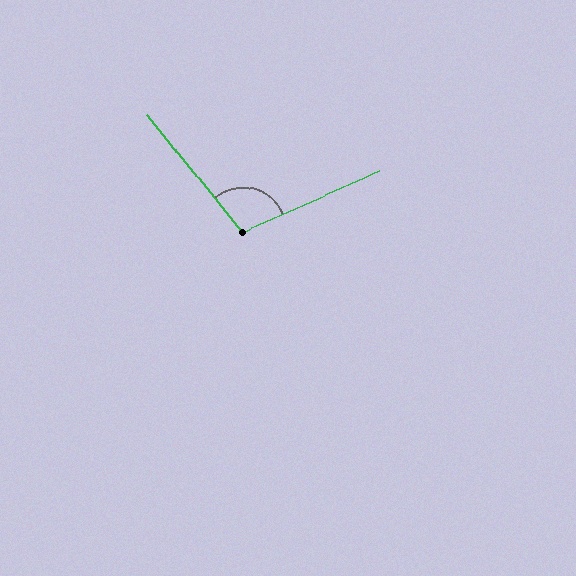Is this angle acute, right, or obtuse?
It is obtuse.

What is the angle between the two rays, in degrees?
Approximately 105 degrees.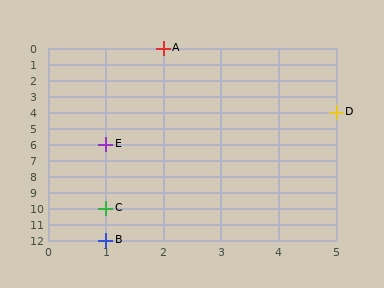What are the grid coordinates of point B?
Point B is at grid coordinates (1, 12).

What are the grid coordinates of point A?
Point A is at grid coordinates (2, 0).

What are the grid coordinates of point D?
Point D is at grid coordinates (5, 4).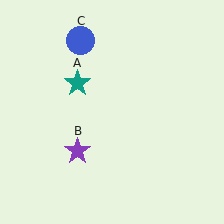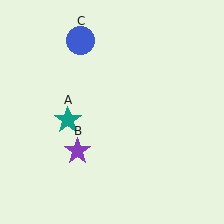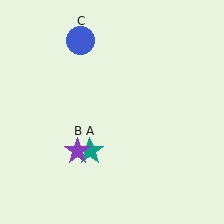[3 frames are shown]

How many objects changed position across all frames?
1 object changed position: teal star (object A).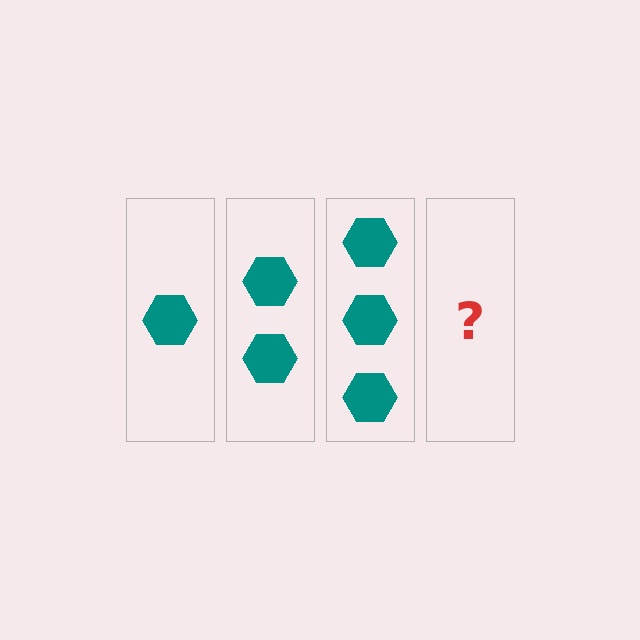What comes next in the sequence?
The next element should be 4 hexagons.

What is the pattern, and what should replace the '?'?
The pattern is that each step adds one more hexagon. The '?' should be 4 hexagons.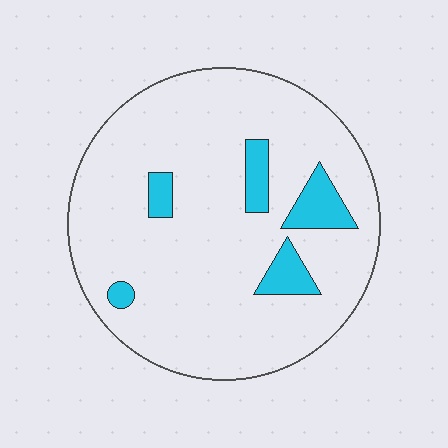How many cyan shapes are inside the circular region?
5.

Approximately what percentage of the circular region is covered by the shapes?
Approximately 10%.